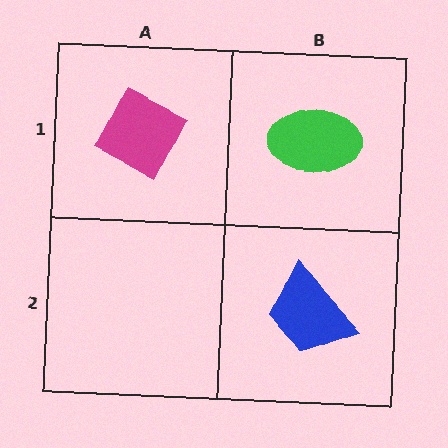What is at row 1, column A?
A magenta diamond.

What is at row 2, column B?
A blue trapezoid.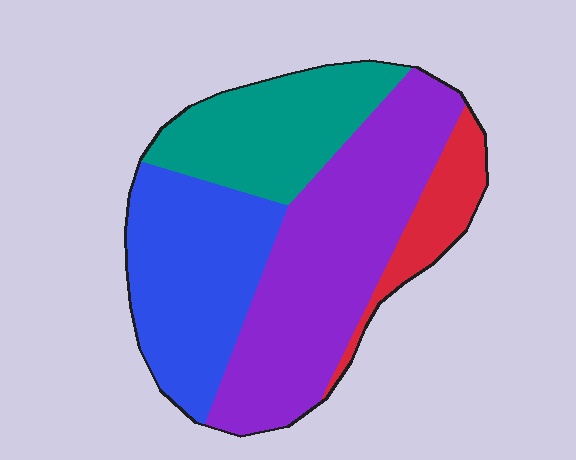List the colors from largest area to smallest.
From largest to smallest: purple, blue, teal, red.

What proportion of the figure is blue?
Blue takes up about one quarter (1/4) of the figure.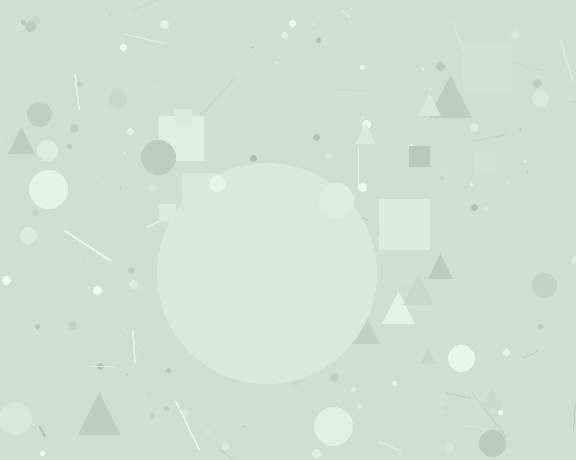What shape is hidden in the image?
A circle is hidden in the image.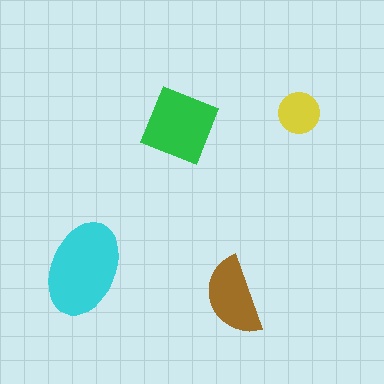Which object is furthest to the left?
The cyan ellipse is leftmost.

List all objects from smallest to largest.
The yellow circle, the brown semicircle, the green diamond, the cyan ellipse.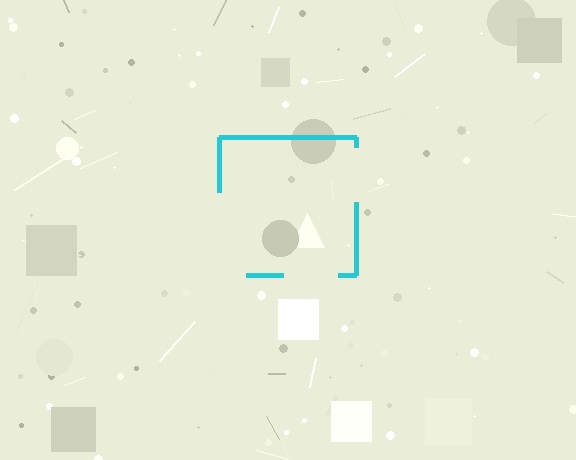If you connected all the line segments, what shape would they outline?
They would outline a square.